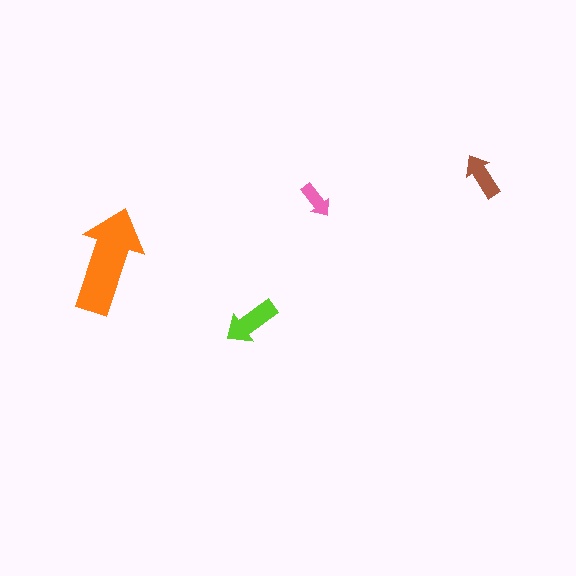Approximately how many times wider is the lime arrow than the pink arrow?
About 1.5 times wider.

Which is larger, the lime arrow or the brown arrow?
The lime one.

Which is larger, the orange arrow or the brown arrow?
The orange one.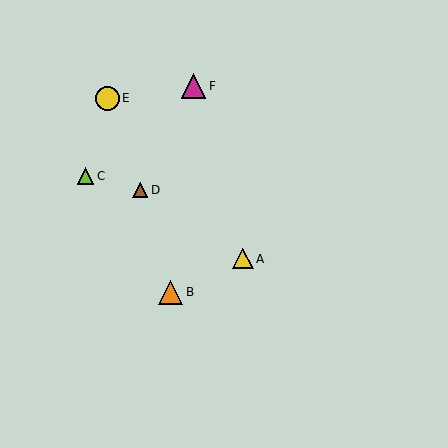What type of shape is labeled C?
Shape C is a lime triangle.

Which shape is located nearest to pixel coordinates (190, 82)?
The magenta triangle (labeled F) at (194, 86) is nearest to that location.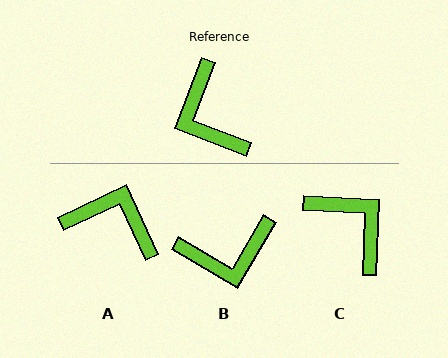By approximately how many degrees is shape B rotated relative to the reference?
Approximately 80 degrees counter-clockwise.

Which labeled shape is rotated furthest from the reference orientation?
C, about 161 degrees away.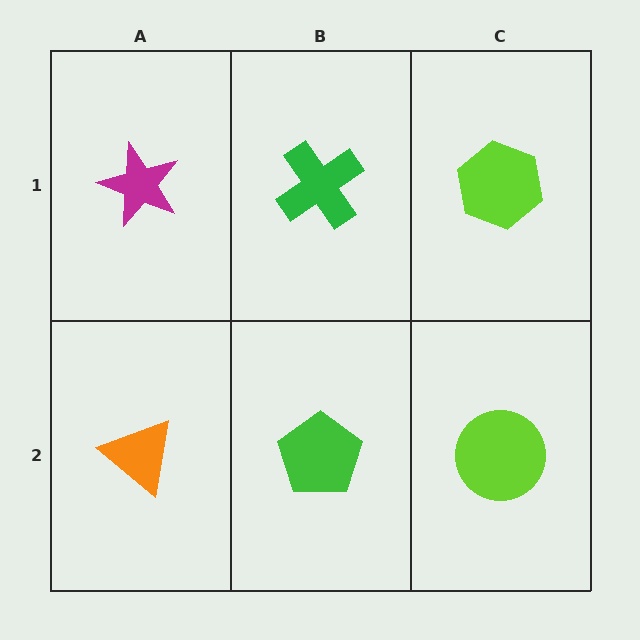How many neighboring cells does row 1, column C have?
2.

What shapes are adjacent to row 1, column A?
An orange triangle (row 2, column A), a green cross (row 1, column B).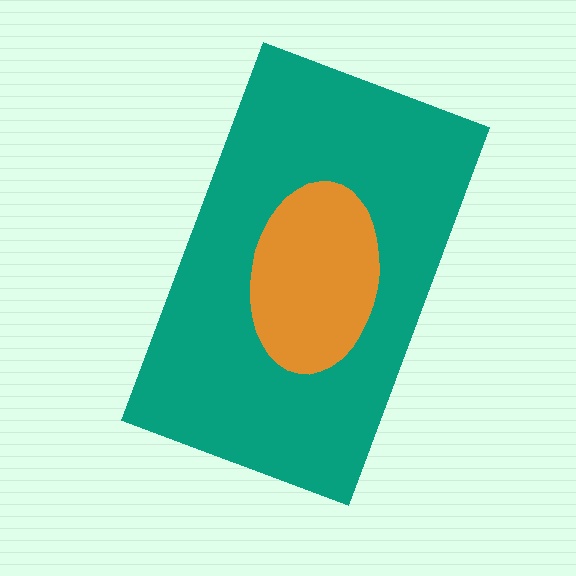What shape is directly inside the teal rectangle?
The orange ellipse.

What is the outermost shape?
The teal rectangle.